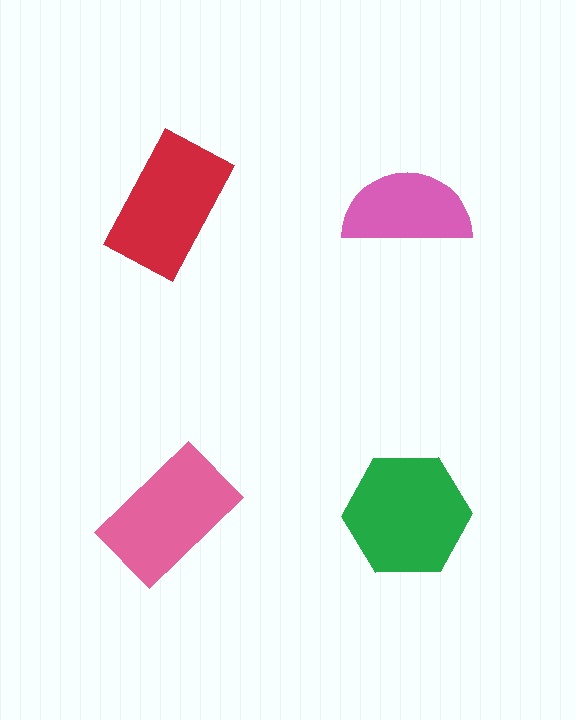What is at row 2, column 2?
A green hexagon.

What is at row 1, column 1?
A red rectangle.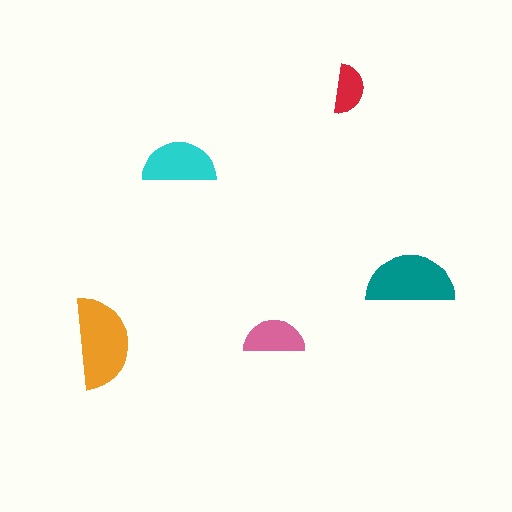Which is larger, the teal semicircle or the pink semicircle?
The teal one.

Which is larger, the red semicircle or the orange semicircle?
The orange one.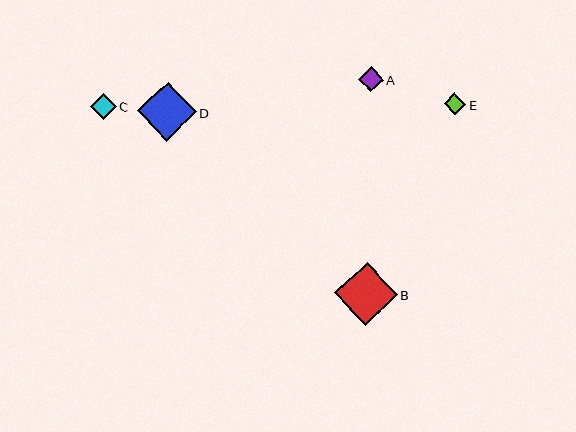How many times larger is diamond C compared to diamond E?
Diamond C is approximately 1.2 times the size of diamond E.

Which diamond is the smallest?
Diamond E is the smallest with a size of approximately 22 pixels.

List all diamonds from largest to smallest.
From largest to smallest: B, D, C, A, E.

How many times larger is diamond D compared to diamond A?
Diamond D is approximately 2.4 times the size of diamond A.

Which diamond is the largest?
Diamond B is the largest with a size of approximately 62 pixels.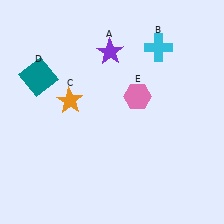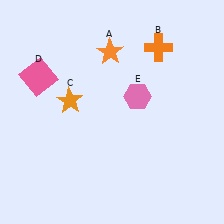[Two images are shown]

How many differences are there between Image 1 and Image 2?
There are 3 differences between the two images.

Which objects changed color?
A changed from purple to orange. B changed from cyan to orange. D changed from teal to pink.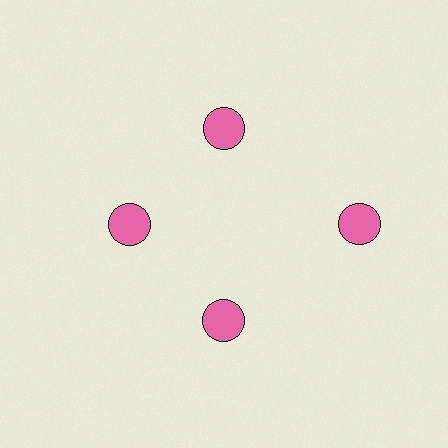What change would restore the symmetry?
The symmetry would be restored by moving it inward, back onto the ring so that all 4 circles sit at equal angles and equal distance from the center.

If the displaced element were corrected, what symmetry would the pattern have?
It would have 4-fold rotational symmetry — the pattern would map onto itself every 90 degrees.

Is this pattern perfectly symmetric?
No. The 4 pink circles are arranged in a ring, but one element near the 3 o'clock position is pushed outward from the center, breaking the 4-fold rotational symmetry.